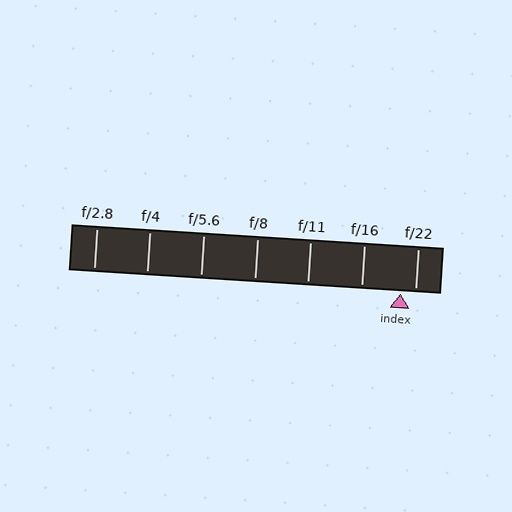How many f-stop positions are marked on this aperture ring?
There are 7 f-stop positions marked.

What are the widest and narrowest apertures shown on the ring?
The widest aperture shown is f/2.8 and the narrowest is f/22.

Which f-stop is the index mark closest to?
The index mark is closest to f/22.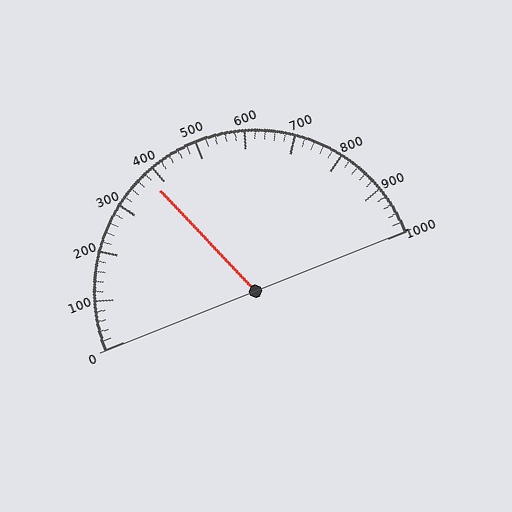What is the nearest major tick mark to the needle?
The nearest major tick mark is 400.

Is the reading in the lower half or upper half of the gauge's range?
The reading is in the lower half of the range (0 to 1000).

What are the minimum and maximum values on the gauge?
The gauge ranges from 0 to 1000.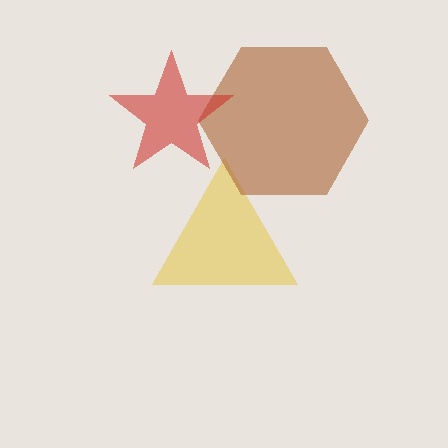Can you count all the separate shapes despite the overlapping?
Yes, there are 3 separate shapes.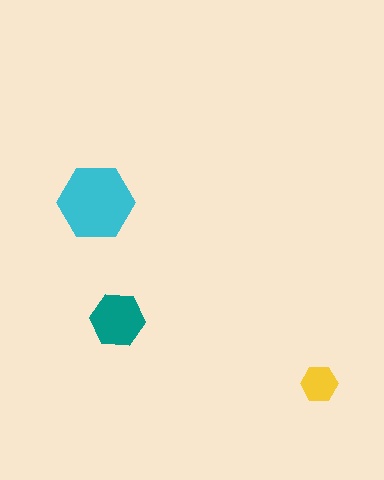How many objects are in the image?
There are 3 objects in the image.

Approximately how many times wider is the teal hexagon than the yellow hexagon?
About 1.5 times wider.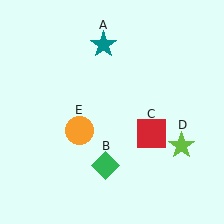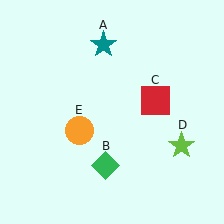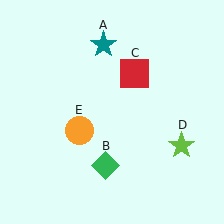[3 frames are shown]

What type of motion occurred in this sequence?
The red square (object C) rotated counterclockwise around the center of the scene.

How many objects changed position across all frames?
1 object changed position: red square (object C).